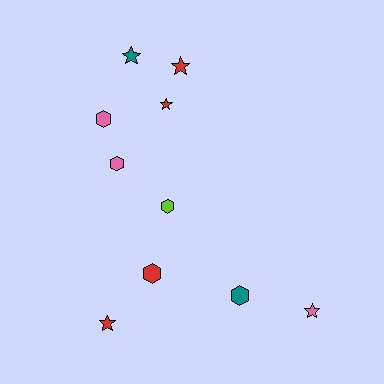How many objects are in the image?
There are 10 objects.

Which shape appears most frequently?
Hexagon, with 5 objects.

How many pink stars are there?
There is 1 pink star.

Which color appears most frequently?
Red, with 4 objects.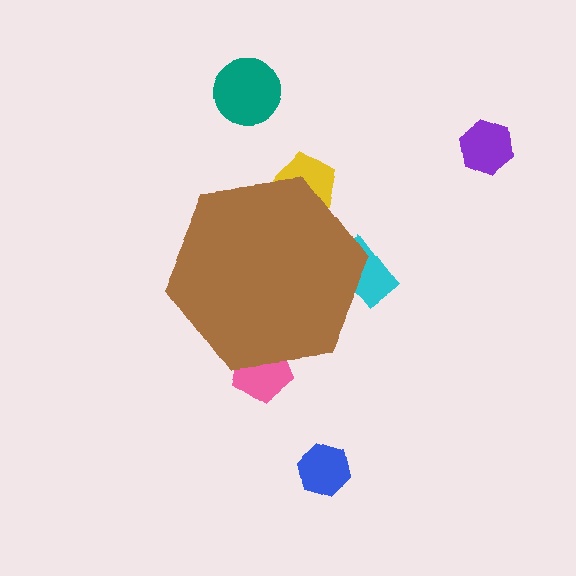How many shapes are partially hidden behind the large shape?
3 shapes are partially hidden.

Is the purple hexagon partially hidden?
No, the purple hexagon is fully visible.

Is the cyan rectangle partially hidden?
Yes, the cyan rectangle is partially hidden behind the brown hexagon.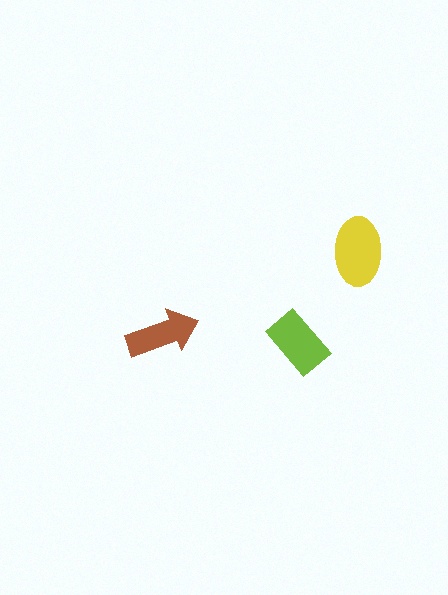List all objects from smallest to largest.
The brown arrow, the lime rectangle, the yellow ellipse.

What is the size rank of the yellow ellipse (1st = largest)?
1st.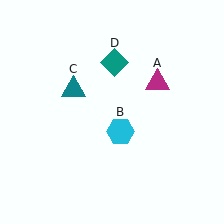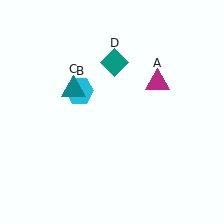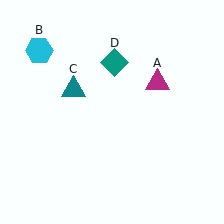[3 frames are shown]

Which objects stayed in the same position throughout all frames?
Magenta triangle (object A) and teal triangle (object C) and teal diamond (object D) remained stationary.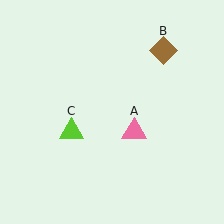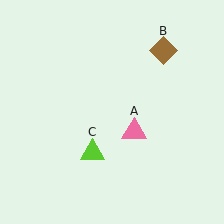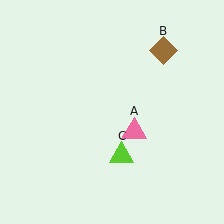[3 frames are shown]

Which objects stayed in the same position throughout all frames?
Pink triangle (object A) and brown diamond (object B) remained stationary.